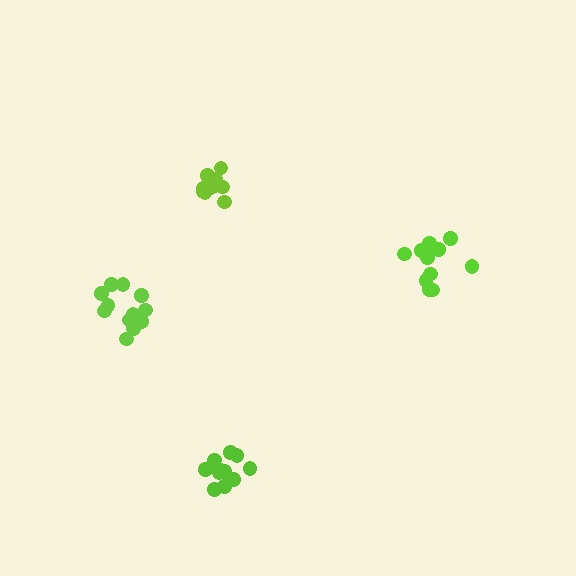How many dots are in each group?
Group 1: 11 dots, Group 2: 10 dots, Group 3: 13 dots, Group 4: 16 dots (50 total).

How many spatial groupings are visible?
There are 4 spatial groupings.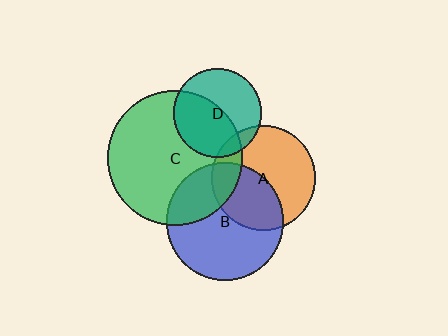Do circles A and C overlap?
Yes.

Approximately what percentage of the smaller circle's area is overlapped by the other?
Approximately 20%.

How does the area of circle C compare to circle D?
Approximately 2.3 times.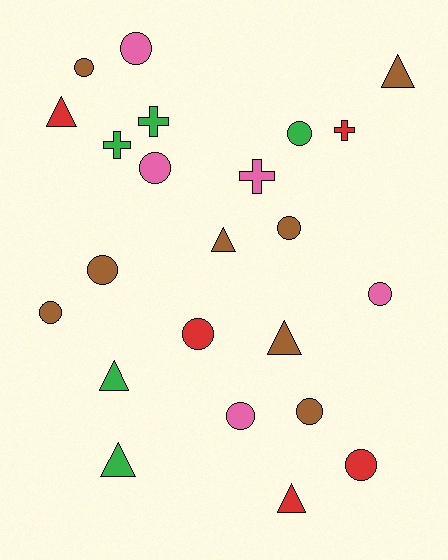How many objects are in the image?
There are 23 objects.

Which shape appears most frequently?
Circle, with 12 objects.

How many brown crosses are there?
There are no brown crosses.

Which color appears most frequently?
Brown, with 8 objects.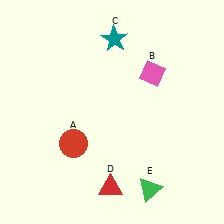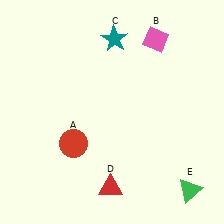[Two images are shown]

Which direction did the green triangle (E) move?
The green triangle (E) moved right.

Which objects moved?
The objects that moved are: the pink diamond (B), the green triangle (E).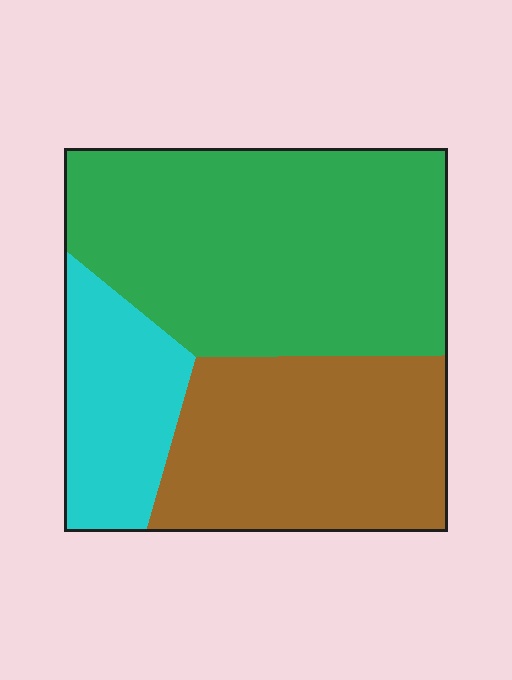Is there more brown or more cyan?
Brown.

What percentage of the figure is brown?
Brown takes up about one third (1/3) of the figure.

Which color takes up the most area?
Green, at roughly 50%.